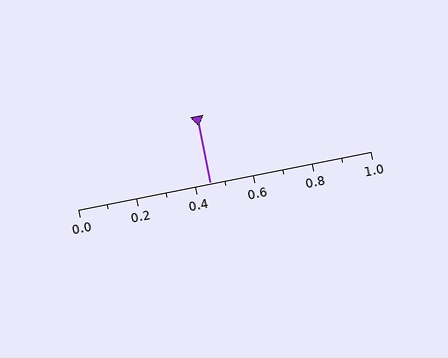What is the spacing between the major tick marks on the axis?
The major ticks are spaced 0.2 apart.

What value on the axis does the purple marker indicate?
The marker indicates approximately 0.45.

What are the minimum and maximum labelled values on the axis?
The axis runs from 0.0 to 1.0.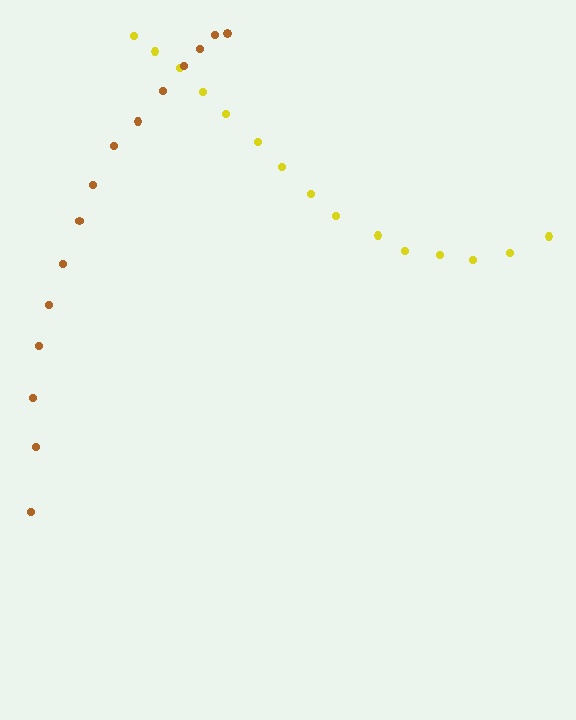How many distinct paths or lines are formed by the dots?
There are 2 distinct paths.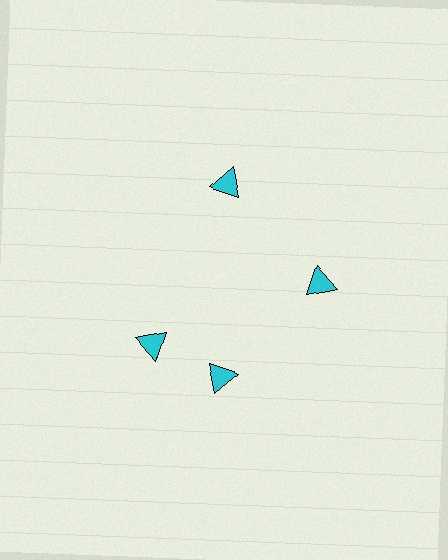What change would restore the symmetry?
The symmetry would be restored by rotating it back into even spacing with its neighbors so that all 4 triangles sit at equal angles and equal distance from the center.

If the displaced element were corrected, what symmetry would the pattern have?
It would have 4-fold rotational symmetry — the pattern would map onto itself every 90 degrees.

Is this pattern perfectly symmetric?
No. The 4 cyan triangles are arranged in a ring, but one element near the 9 o'clock position is rotated out of alignment along the ring, breaking the 4-fold rotational symmetry.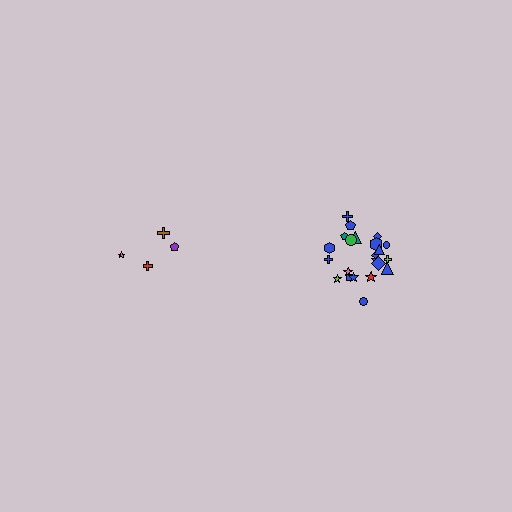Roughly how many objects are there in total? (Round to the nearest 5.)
Roughly 25 objects in total.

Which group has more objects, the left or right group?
The right group.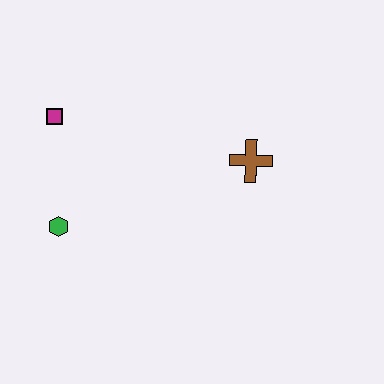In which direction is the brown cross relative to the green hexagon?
The brown cross is to the right of the green hexagon.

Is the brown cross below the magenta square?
Yes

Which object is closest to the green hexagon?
The magenta square is closest to the green hexagon.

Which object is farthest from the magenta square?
The brown cross is farthest from the magenta square.